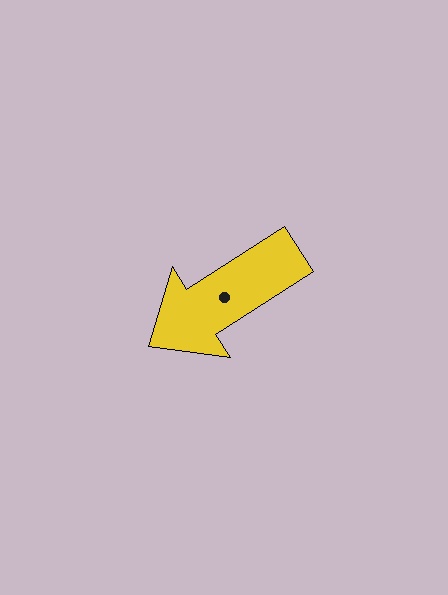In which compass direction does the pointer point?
Southwest.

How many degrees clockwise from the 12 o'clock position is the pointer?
Approximately 237 degrees.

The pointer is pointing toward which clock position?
Roughly 8 o'clock.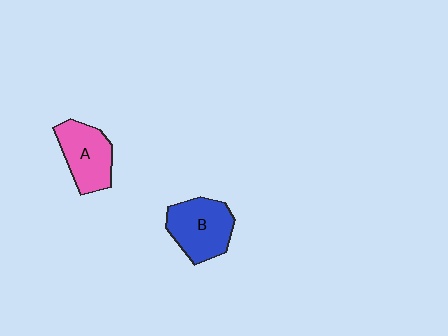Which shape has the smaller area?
Shape A (pink).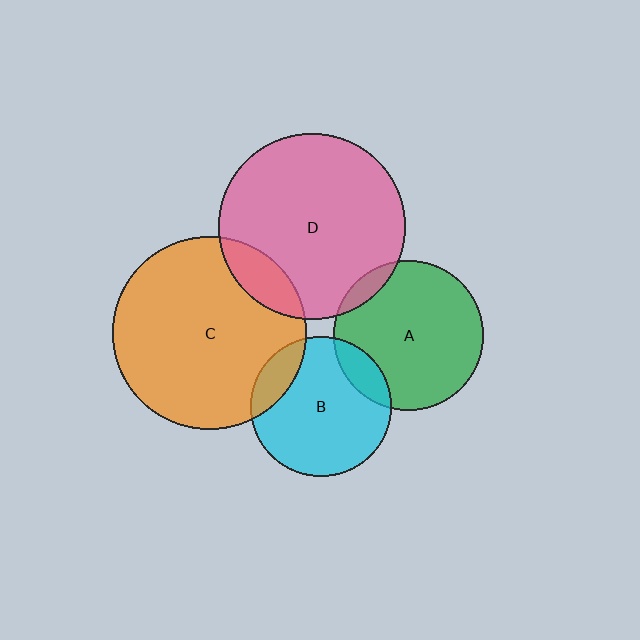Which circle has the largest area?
Circle C (orange).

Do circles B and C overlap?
Yes.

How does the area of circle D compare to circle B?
Approximately 1.8 times.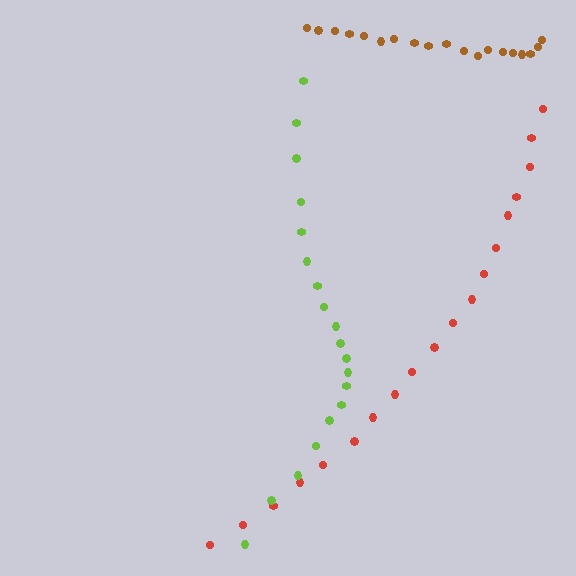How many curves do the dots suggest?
There are 3 distinct paths.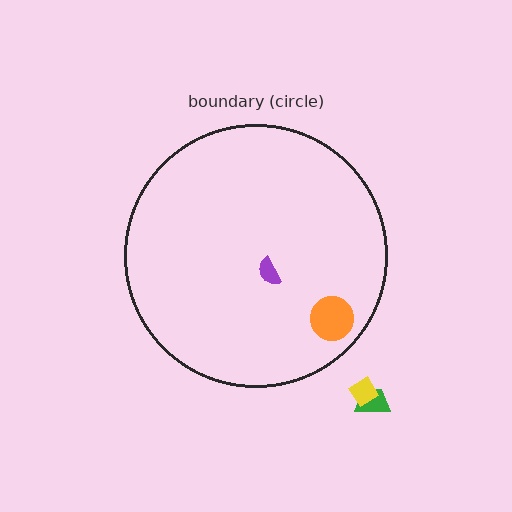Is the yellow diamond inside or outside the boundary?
Outside.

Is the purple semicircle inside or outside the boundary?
Inside.